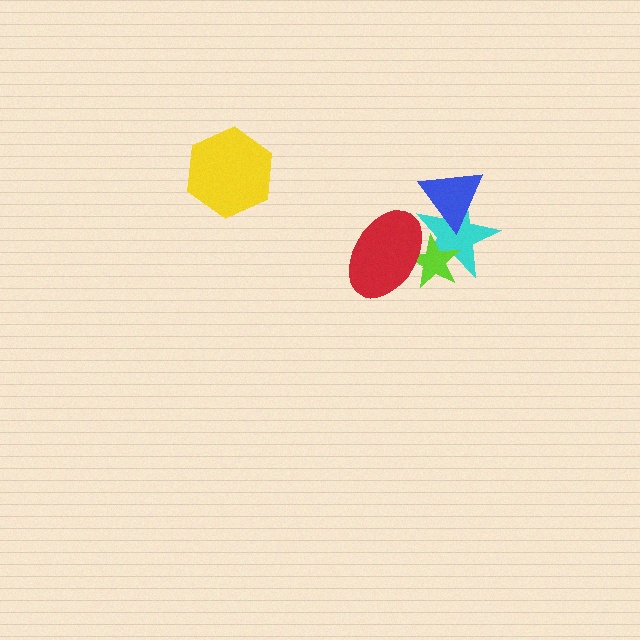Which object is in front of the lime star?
The red ellipse is in front of the lime star.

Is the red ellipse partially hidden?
No, no other shape covers it.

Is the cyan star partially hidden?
Yes, it is partially covered by another shape.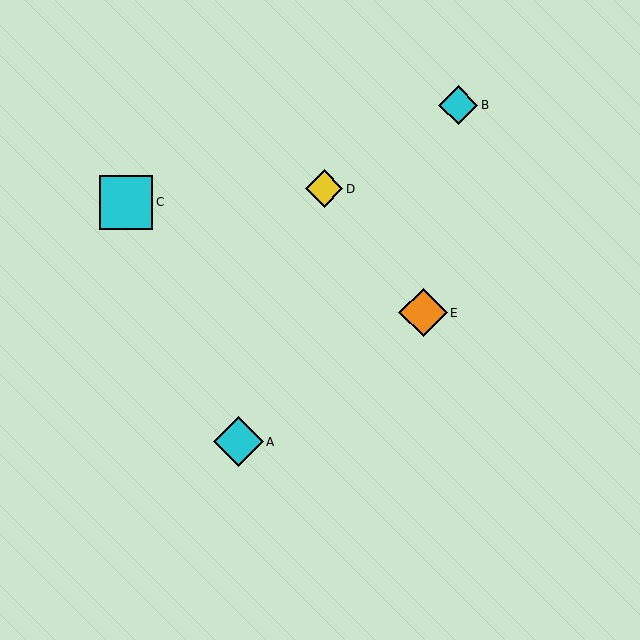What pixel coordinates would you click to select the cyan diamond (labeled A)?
Click at (238, 442) to select the cyan diamond A.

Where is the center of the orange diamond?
The center of the orange diamond is at (423, 313).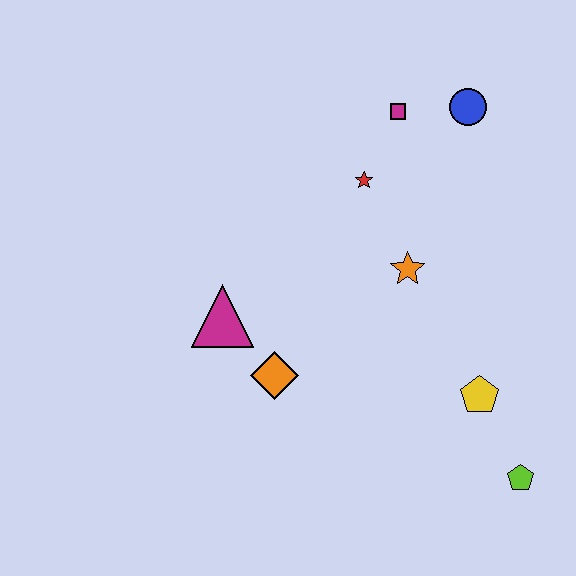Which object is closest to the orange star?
The red star is closest to the orange star.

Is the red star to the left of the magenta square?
Yes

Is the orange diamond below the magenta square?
Yes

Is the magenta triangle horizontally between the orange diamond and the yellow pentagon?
No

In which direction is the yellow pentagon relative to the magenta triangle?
The yellow pentagon is to the right of the magenta triangle.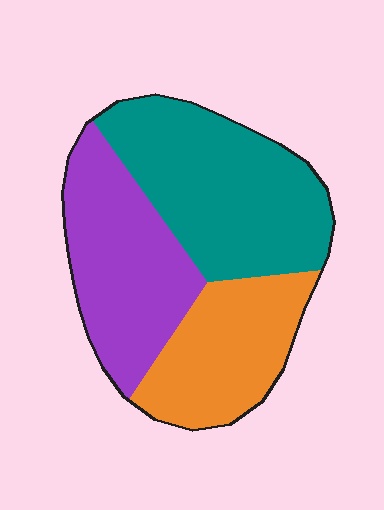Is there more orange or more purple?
Purple.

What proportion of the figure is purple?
Purple takes up about one third (1/3) of the figure.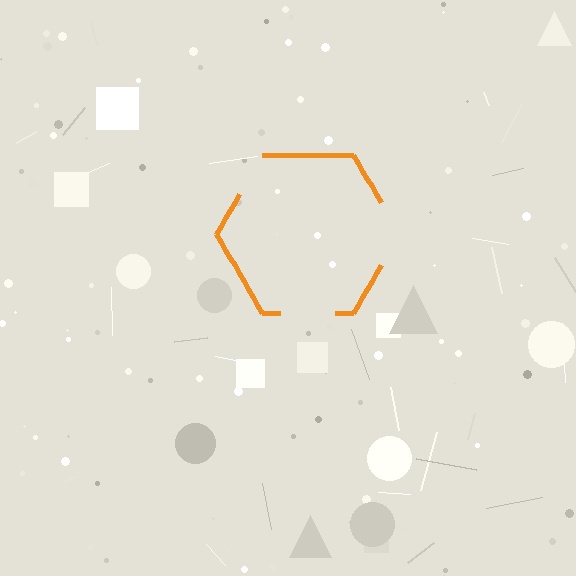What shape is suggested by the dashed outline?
The dashed outline suggests a hexagon.